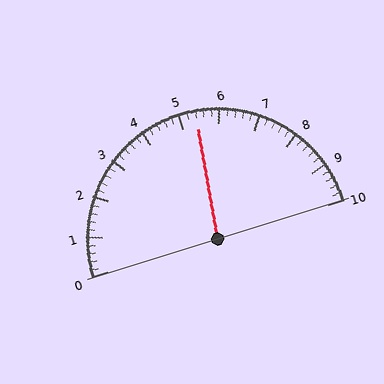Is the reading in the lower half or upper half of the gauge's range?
The reading is in the upper half of the range (0 to 10).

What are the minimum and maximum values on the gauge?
The gauge ranges from 0 to 10.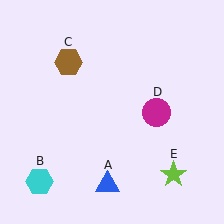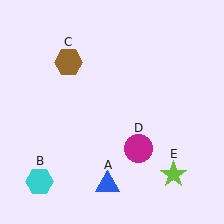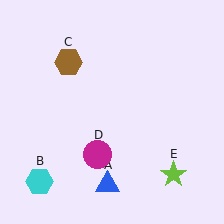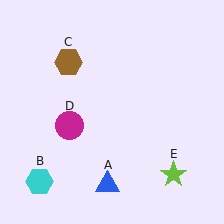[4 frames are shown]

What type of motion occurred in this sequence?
The magenta circle (object D) rotated clockwise around the center of the scene.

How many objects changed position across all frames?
1 object changed position: magenta circle (object D).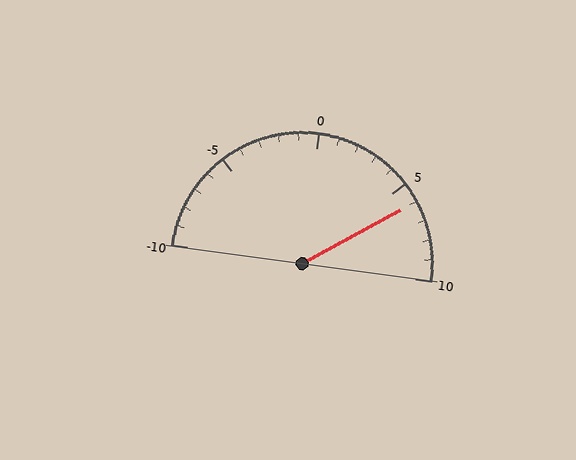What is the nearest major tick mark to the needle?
The nearest major tick mark is 5.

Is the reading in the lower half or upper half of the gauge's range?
The reading is in the upper half of the range (-10 to 10).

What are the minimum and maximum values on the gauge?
The gauge ranges from -10 to 10.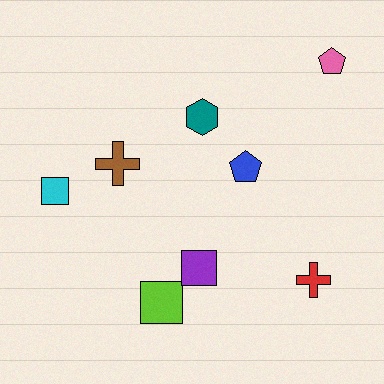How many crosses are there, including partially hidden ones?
There are 2 crosses.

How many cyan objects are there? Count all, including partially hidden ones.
There is 1 cyan object.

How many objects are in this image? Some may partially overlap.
There are 8 objects.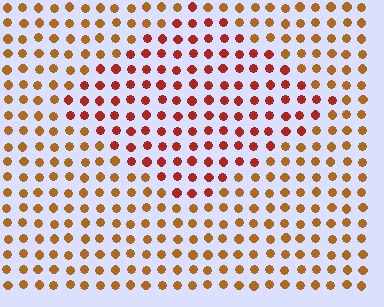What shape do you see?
I see a diamond.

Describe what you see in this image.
The image is filled with small brown elements in a uniform arrangement. A diamond-shaped region is visible where the elements are tinted to a slightly different hue, forming a subtle color boundary.